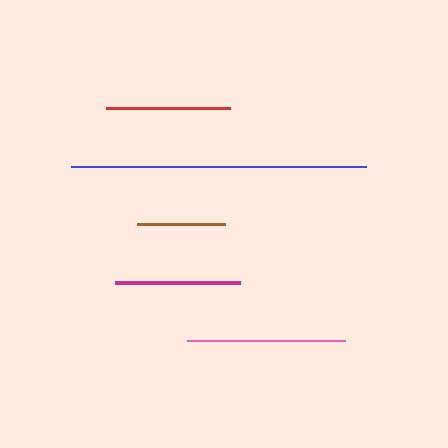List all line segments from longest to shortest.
From longest to shortest: blue, pink, magenta, red, brown.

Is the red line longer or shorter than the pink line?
The pink line is longer than the red line.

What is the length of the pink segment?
The pink segment is approximately 158 pixels long.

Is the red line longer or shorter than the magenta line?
The magenta line is longer than the red line.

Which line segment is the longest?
The blue line is the longest at approximately 294 pixels.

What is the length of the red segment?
The red segment is approximately 124 pixels long.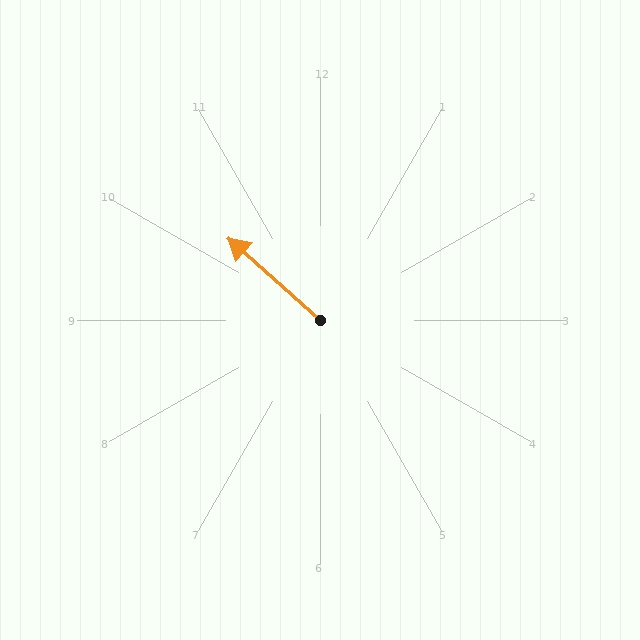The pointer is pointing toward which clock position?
Roughly 10 o'clock.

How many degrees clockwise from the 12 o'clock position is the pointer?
Approximately 312 degrees.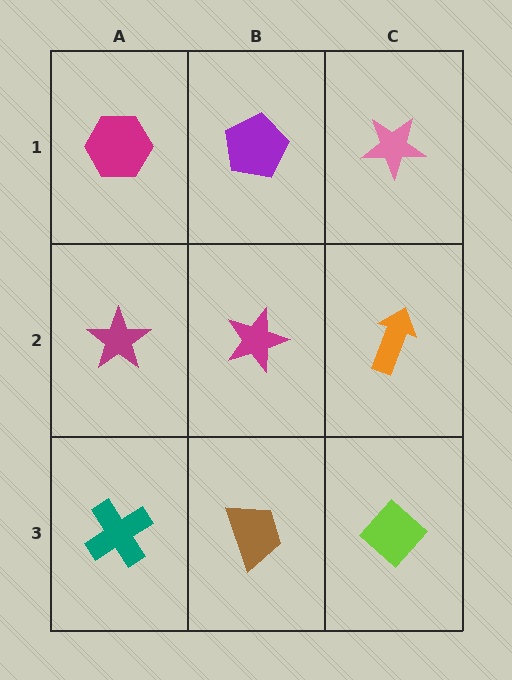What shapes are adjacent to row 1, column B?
A magenta star (row 2, column B), a magenta hexagon (row 1, column A), a pink star (row 1, column C).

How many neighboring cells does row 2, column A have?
3.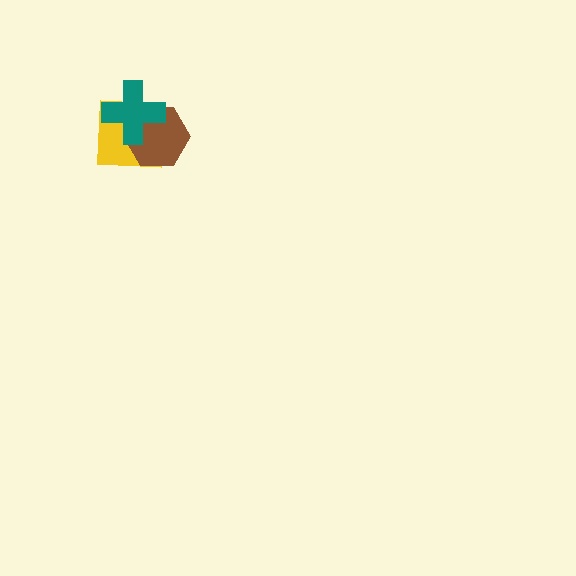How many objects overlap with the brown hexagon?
2 objects overlap with the brown hexagon.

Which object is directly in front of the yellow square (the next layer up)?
The brown hexagon is directly in front of the yellow square.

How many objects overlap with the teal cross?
2 objects overlap with the teal cross.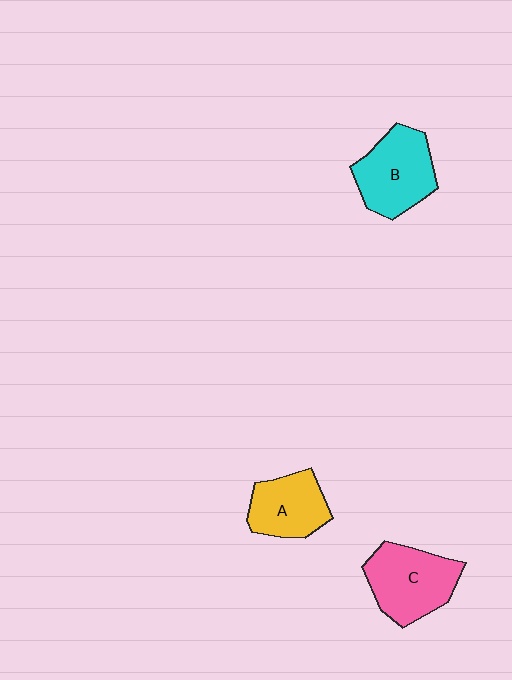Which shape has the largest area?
Shape C (pink).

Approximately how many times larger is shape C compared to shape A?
Approximately 1.3 times.